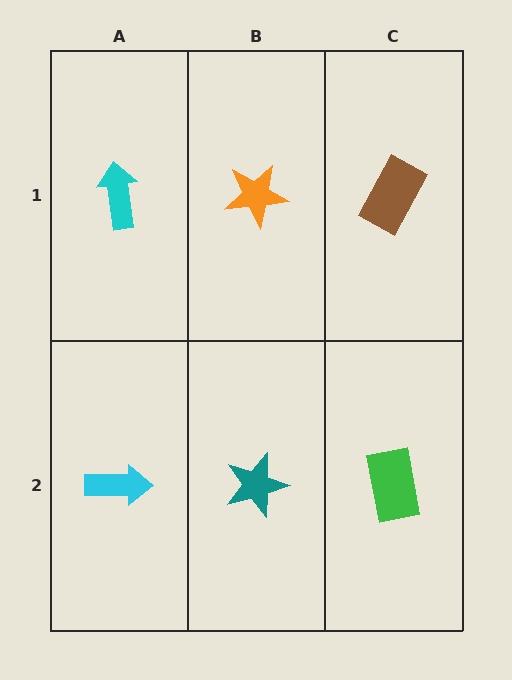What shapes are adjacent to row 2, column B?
An orange star (row 1, column B), a cyan arrow (row 2, column A), a green rectangle (row 2, column C).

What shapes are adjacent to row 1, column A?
A cyan arrow (row 2, column A), an orange star (row 1, column B).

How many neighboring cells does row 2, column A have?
2.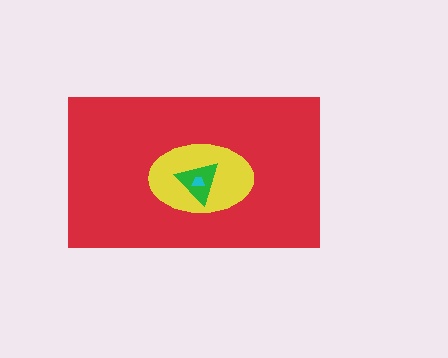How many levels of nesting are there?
4.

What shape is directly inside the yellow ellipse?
The green triangle.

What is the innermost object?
The cyan trapezoid.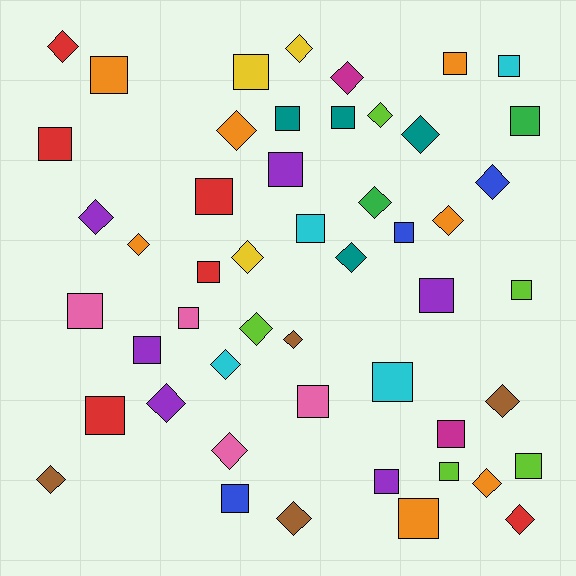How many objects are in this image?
There are 50 objects.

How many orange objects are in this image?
There are 7 orange objects.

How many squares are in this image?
There are 27 squares.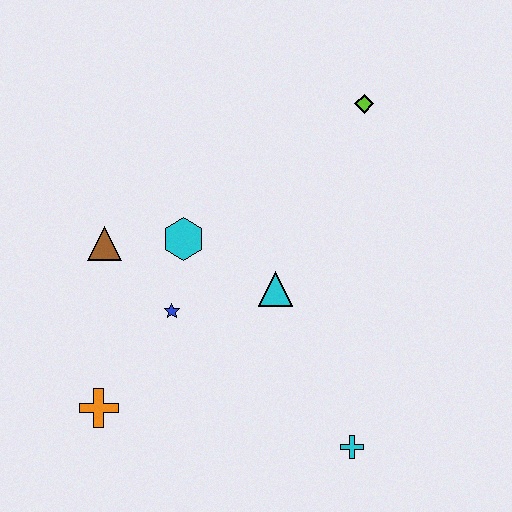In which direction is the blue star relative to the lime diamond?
The blue star is below the lime diamond.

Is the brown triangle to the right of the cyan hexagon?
No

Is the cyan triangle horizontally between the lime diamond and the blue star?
Yes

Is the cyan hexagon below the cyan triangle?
No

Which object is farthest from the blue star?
The lime diamond is farthest from the blue star.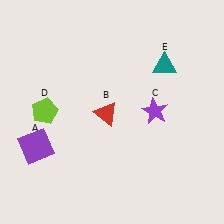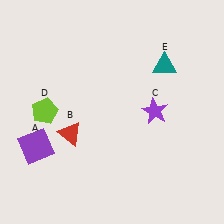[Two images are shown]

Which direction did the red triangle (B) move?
The red triangle (B) moved left.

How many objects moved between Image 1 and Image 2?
1 object moved between the two images.